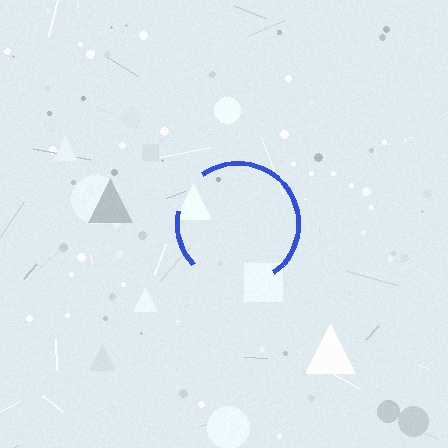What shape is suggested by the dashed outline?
The dashed outline suggests a circle.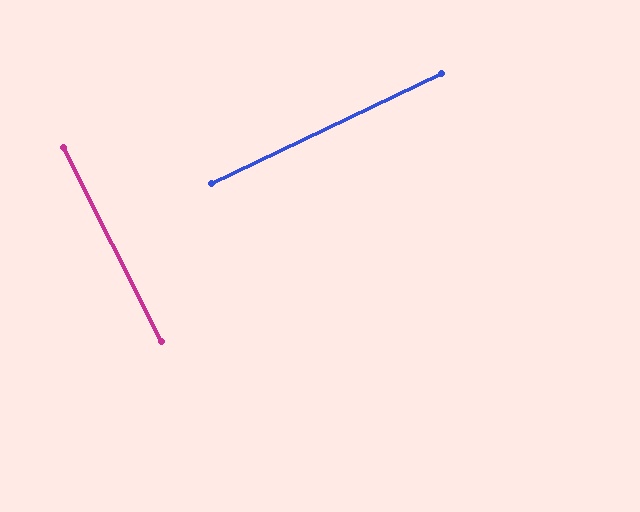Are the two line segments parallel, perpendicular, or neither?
Perpendicular — they meet at approximately 89°.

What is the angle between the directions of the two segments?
Approximately 89 degrees.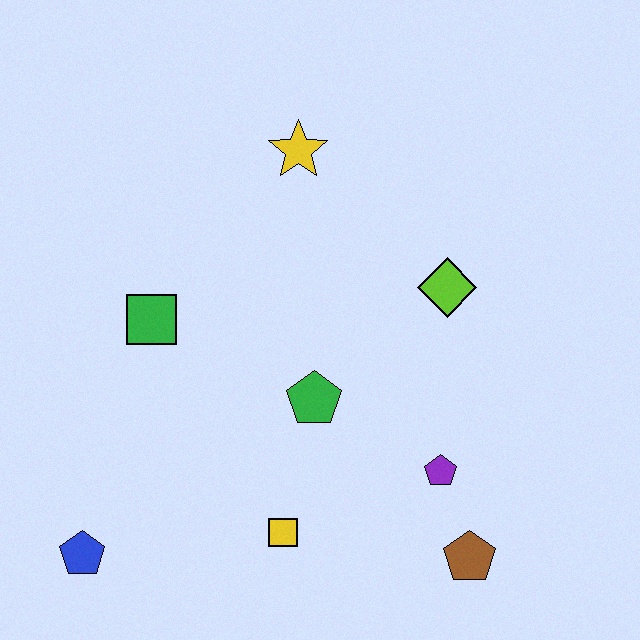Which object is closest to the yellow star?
The lime diamond is closest to the yellow star.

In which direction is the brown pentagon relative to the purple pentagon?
The brown pentagon is below the purple pentagon.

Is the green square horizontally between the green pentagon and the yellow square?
No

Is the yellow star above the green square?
Yes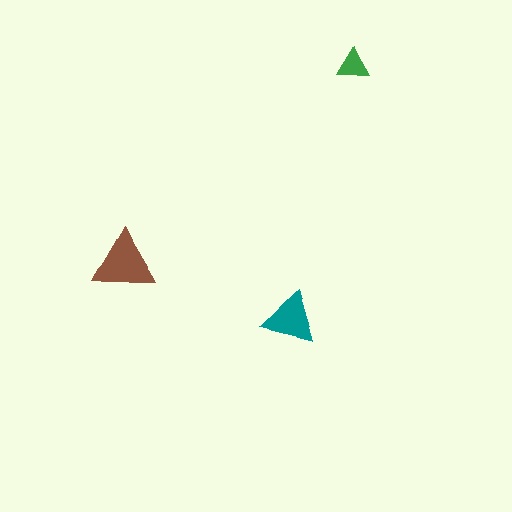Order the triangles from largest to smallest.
the brown one, the teal one, the green one.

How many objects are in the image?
There are 3 objects in the image.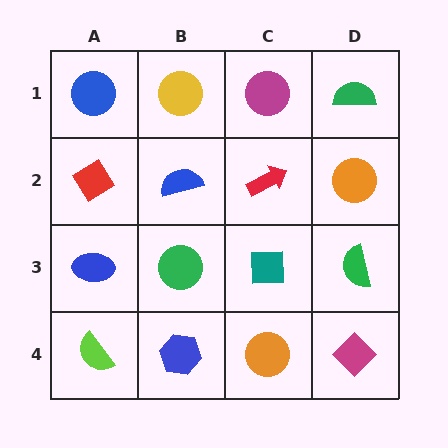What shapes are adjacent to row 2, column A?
A blue circle (row 1, column A), a blue ellipse (row 3, column A), a blue semicircle (row 2, column B).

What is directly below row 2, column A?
A blue ellipse.